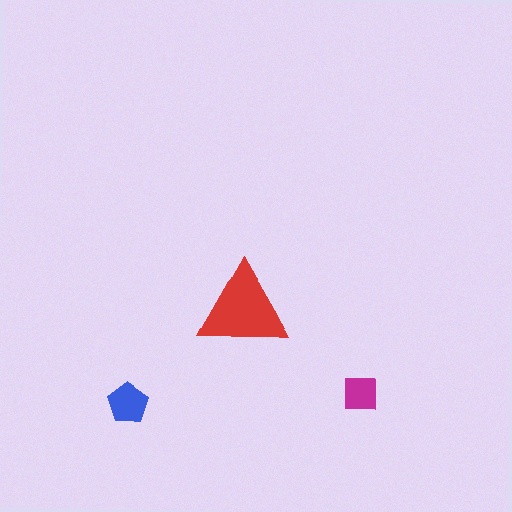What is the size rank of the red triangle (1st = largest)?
1st.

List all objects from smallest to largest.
The magenta square, the blue pentagon, the red triangle.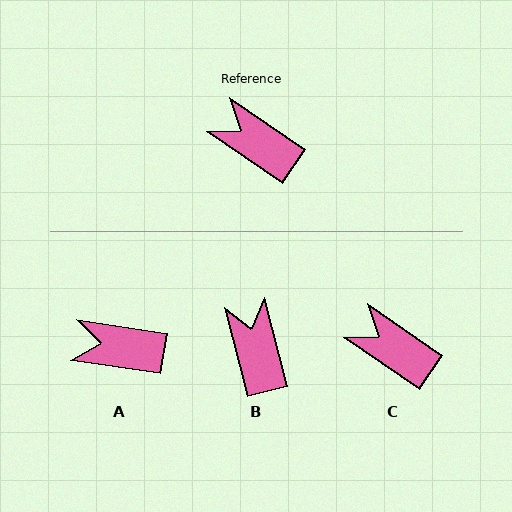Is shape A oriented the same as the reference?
No, it is off by about 26 degrees.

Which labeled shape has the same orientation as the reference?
C.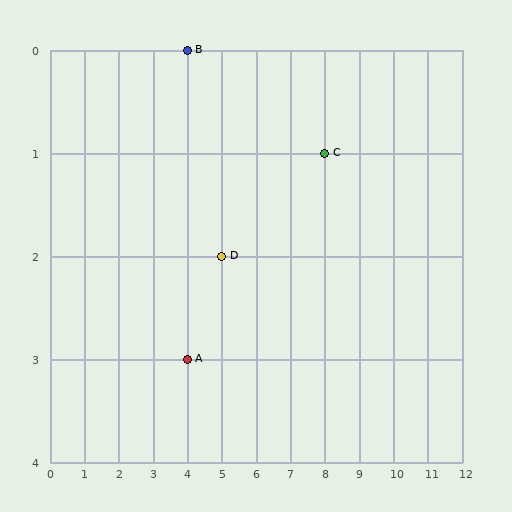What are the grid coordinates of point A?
Point A is at grid coordinates (4, 3).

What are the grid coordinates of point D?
Point D is at grid coordinates (5, 2).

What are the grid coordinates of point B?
Point B is at grid coordinates (4, 0).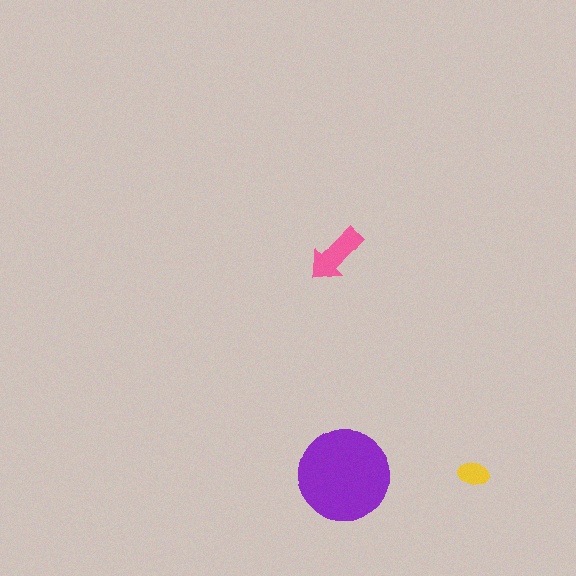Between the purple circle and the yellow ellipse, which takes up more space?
The purple circle.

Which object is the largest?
The purple circle.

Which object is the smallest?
The yellow ellipse.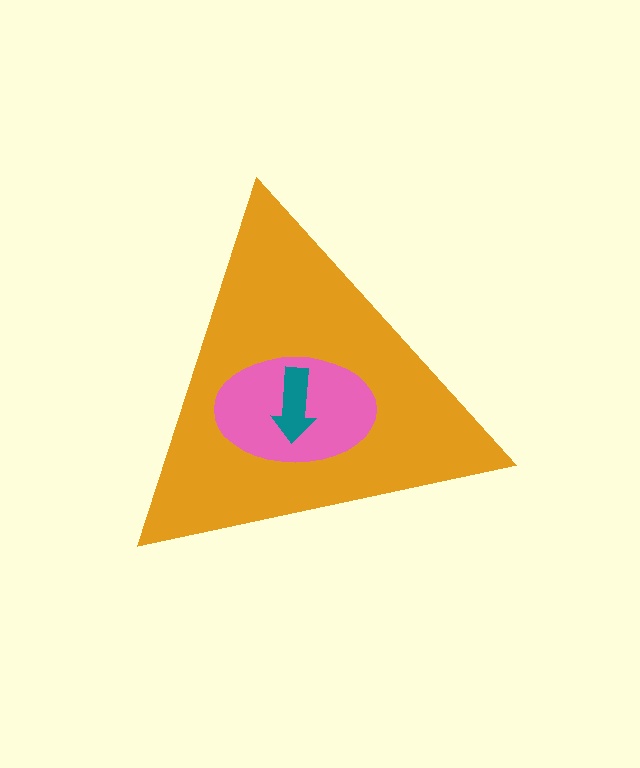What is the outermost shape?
The orange triangle.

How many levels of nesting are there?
3.